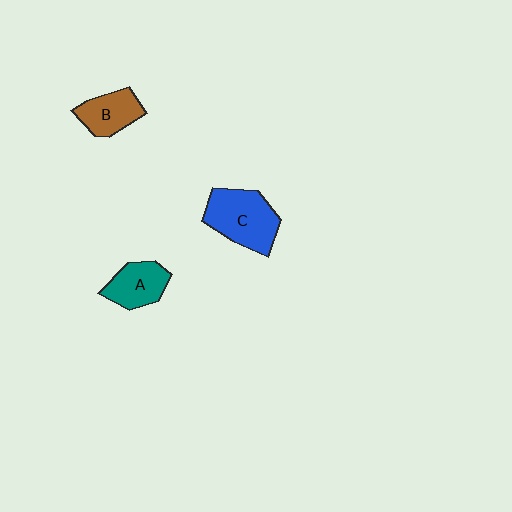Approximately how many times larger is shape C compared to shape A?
Approximately 1.5 times.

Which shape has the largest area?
Shape C (blue).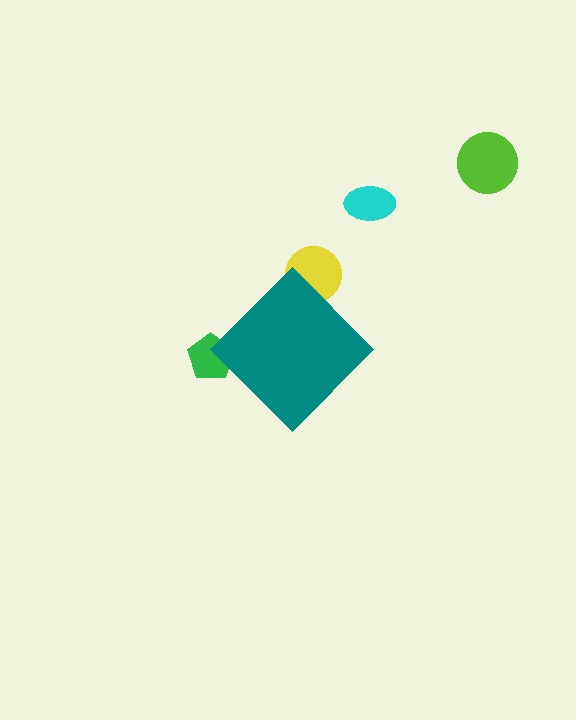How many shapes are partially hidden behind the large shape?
2 shapes are partially hidden.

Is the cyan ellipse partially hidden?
No, the cyan ellipse is fully visible.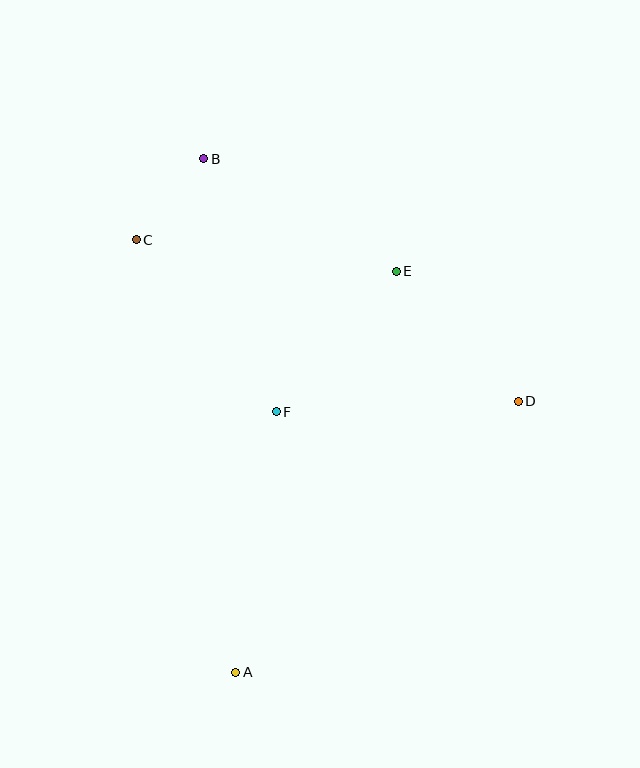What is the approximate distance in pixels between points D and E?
The distance between D and E is approximately 178 pixels.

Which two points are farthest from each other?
Points A and B are farthest from each other.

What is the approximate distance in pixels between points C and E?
The distance between C and E is approximately 262 pixels.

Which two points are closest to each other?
Points B and C are closest to each other.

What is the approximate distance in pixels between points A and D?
The distance between A and D is approximately 391 pixels.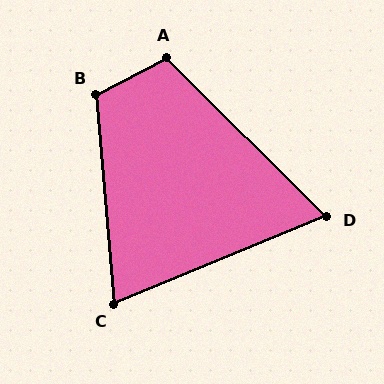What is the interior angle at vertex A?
Approximately 108 degrees (obtuse).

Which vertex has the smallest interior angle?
D, at approximately 67 degrees.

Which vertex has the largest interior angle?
B, at approximately 113 degrees.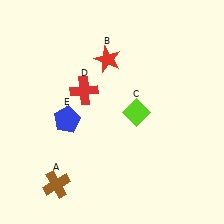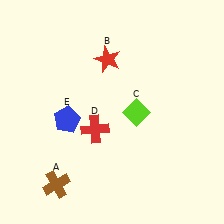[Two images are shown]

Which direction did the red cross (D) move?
The red cross (D) moved down.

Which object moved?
The red cross (D) moved down.